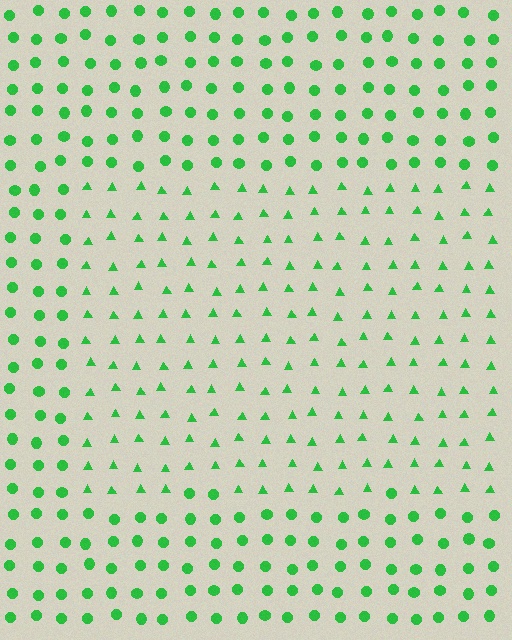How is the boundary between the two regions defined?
The boundary is defined by a change in element shape: triangles inside vs. circles outside. All elements share the same color and spacing.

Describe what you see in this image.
The image is filled with small green elements arranged in a uniform grid. A rectangle-shaped region contains triangles, while the surrounding area contains circles. The boundary is defined purely by the change in element shape.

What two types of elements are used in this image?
The image uses triangles inside the rectangle region and circles outside it.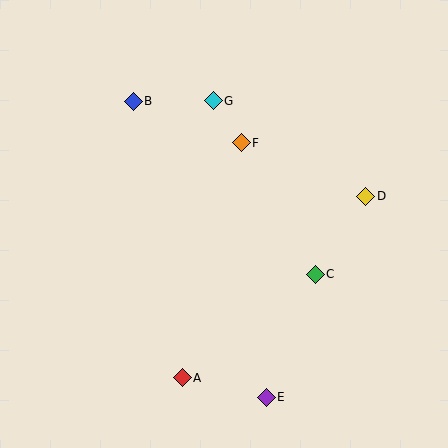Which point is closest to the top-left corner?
Point B is closest to the top-left corner.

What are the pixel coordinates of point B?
Point B is at (133, 101).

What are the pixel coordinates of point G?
Point G is at (213, 101).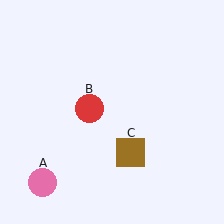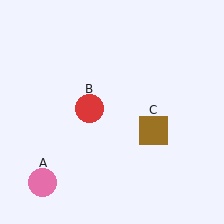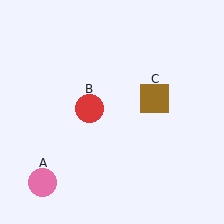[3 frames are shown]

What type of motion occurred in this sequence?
The brown square (object C) rotated counterclockwise around the center of the scene.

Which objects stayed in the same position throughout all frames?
Pink circle (object A) and red circle (object B) remained stationary.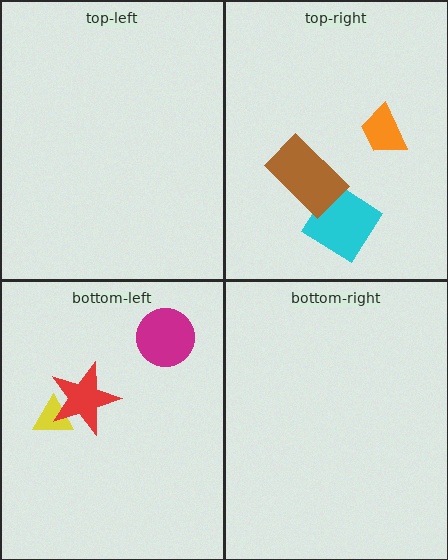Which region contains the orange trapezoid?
The top-right region.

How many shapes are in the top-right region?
3.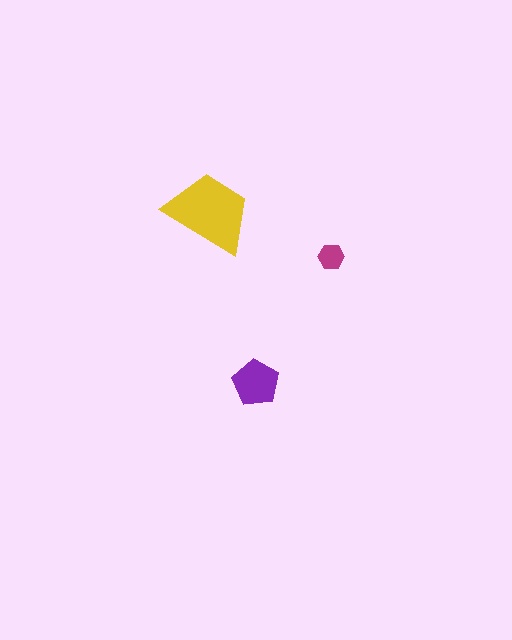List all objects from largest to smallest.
The yellow trapezoid, the purple pentagon, the magenta hexagon.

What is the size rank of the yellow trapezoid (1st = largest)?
1st.